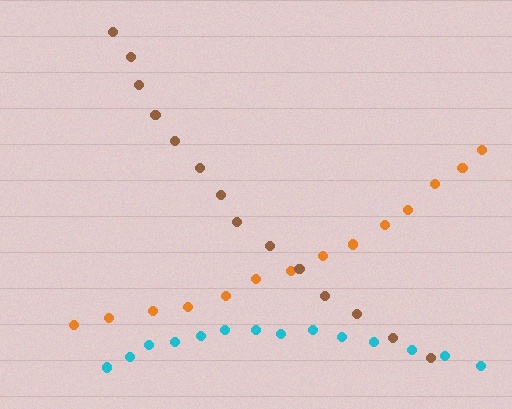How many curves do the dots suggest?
There are 3 distinct paths.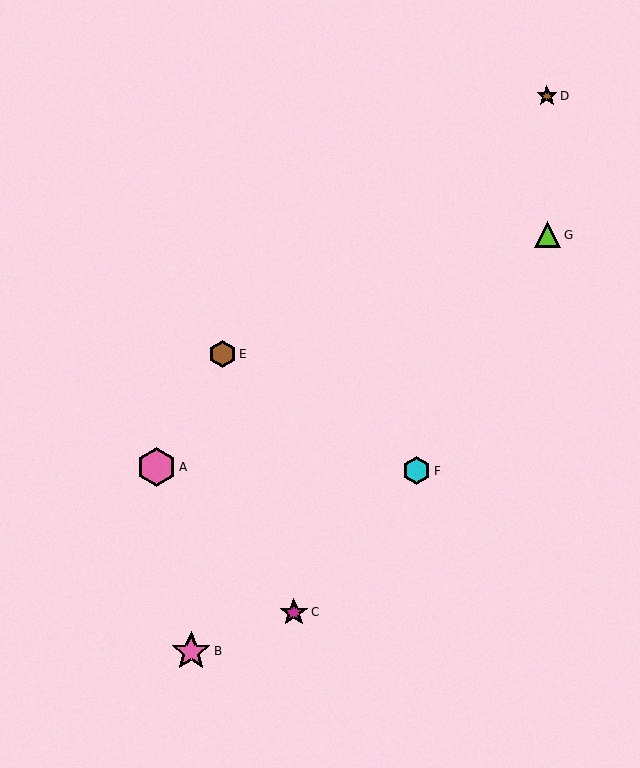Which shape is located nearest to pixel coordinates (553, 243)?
The lime triangle (labeled G) at (548, 235) is nearest to that location.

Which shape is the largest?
The pink star (labeled B) is the largest.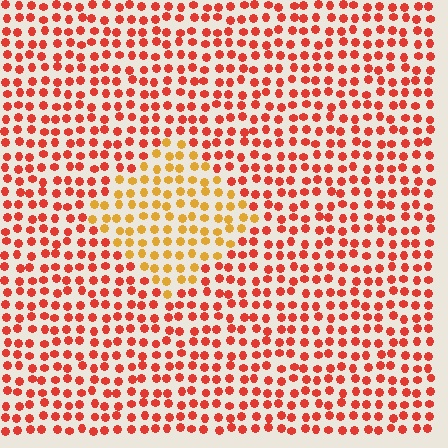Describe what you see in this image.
The image is filled with small red elements in a uniform arrangement. A diamond-shaped region is visible where the elements are tinted to a slightly different hue, forming a subtle color boundary.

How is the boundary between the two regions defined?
The boundary is defined purely by a slight shift in hue (about 37 degrees). Spacing, size, and orientation are identical on both sides.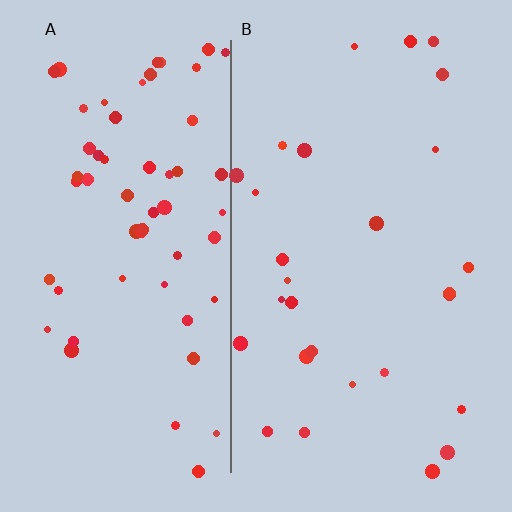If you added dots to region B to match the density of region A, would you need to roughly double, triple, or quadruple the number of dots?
Approximately double.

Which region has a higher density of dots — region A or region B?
A (the left).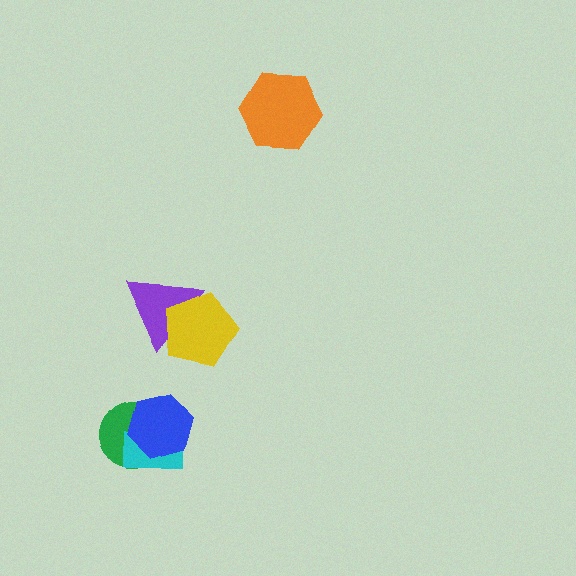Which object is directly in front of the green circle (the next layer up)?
The cyan rectangle is directly in front of the green circle.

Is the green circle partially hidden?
Yes, it is partially covered by another shape.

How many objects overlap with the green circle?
2 objects overlap with the green circle.